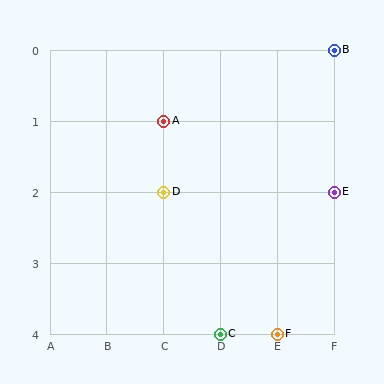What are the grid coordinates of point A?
Point A is at grid coordinates (C, 1).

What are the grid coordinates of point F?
Point F is at grid coordinates (E, 4).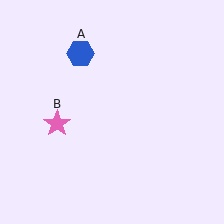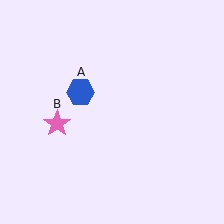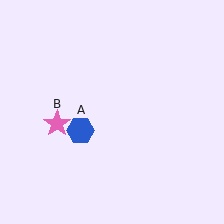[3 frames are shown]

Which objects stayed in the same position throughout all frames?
Pink star (object B) remained stationary.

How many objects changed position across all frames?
1 object changed position: blue hexagon (object A).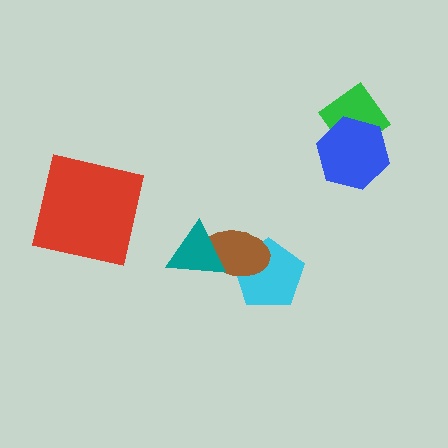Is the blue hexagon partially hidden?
No, no other shape covers it.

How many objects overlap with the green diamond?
1 object overlaps with the green diamond.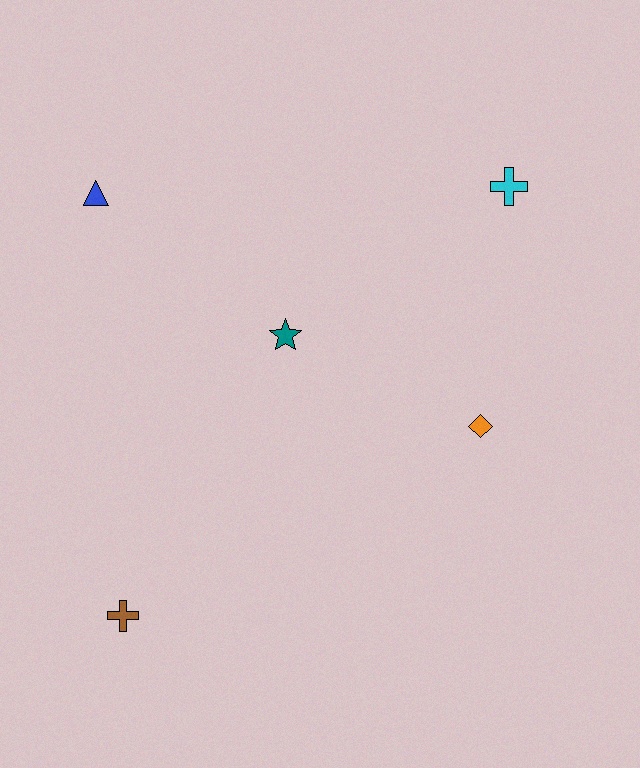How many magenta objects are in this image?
There are no magenta objects.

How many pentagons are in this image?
There are no pentagons.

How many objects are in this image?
There are 5 objects.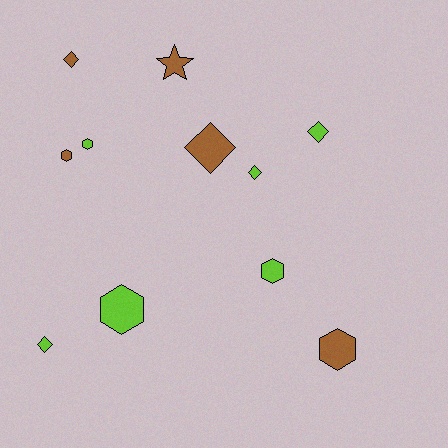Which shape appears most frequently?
Hexagon, with 5 objects.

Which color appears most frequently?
Lime, with 6 objects.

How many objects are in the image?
There are 11 objects.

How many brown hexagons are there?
There are 2 brown hexagons.